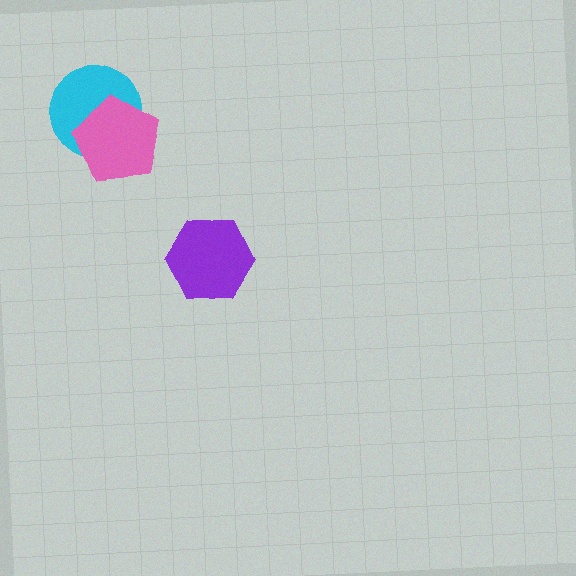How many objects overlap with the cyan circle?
1 object overlaps with the cyan circle.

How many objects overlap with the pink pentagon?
1 object overlaps with the pink pentagon.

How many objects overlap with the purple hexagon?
0 objects overlap with the purple hexagon.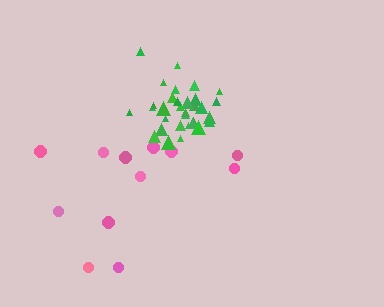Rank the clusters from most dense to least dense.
green, pink.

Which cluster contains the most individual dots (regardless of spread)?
Green (32).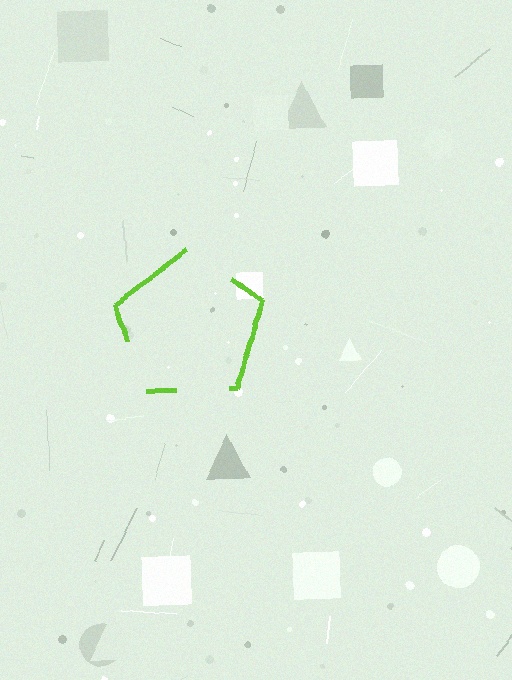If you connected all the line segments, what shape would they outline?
They would outline a pentagon.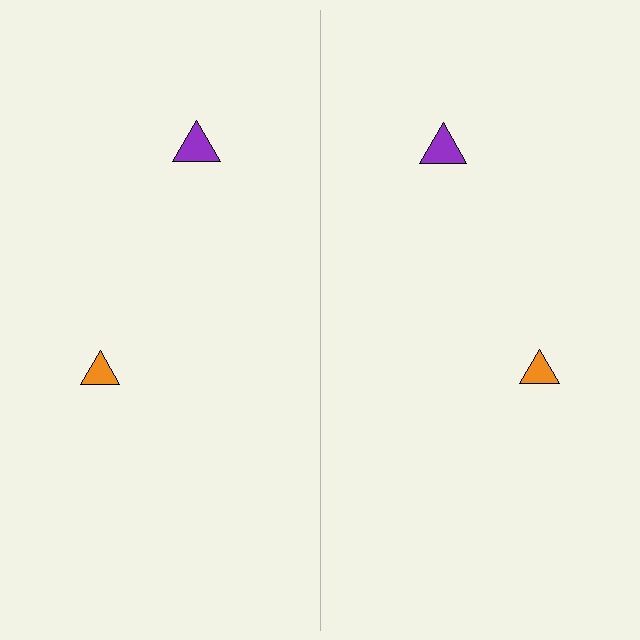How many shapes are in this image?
There are 4 shapes in this image.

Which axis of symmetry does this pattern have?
The pattern has a vertical axis of symmetry running through the center of the image.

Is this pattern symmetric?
Yes, this pattern has bilateral (reflection) symmetry.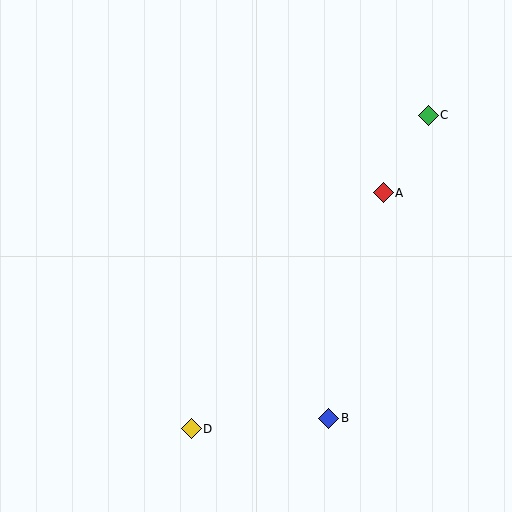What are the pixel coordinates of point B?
Point B is at (329, 418).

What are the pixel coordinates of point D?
Point D is at (191, 429).